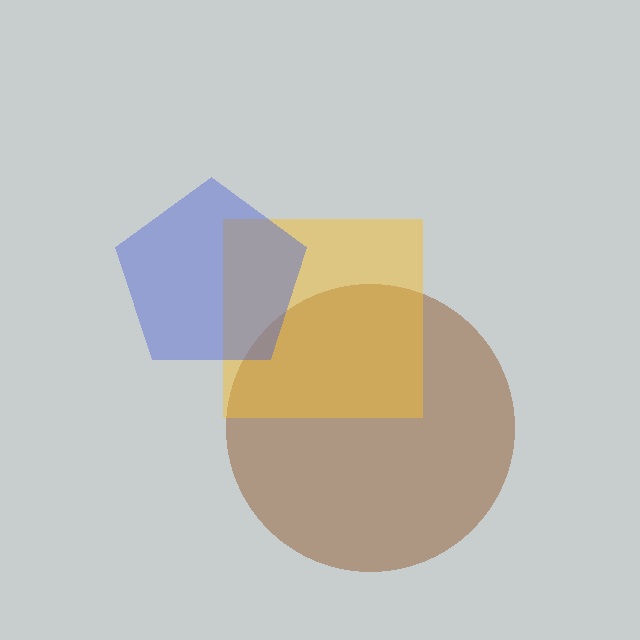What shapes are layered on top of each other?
The layered shapes are: a brown circle, a yellow square, a blue pentagon.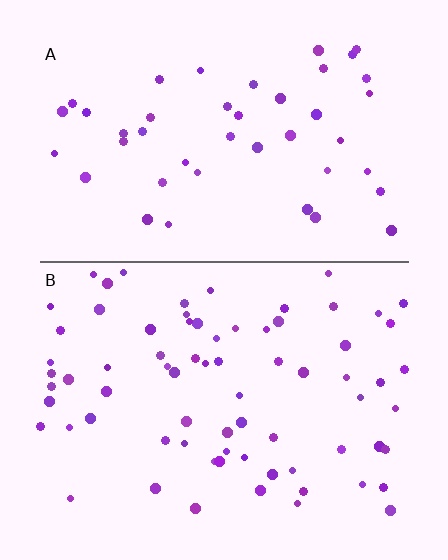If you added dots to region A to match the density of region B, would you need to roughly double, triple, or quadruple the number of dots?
Approximately double.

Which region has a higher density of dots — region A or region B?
B (the bottom).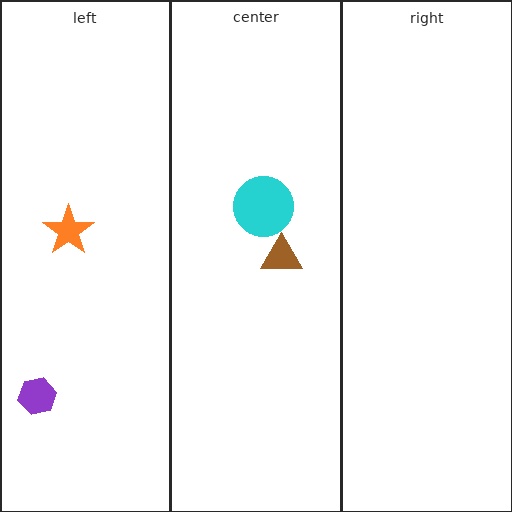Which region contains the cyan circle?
The center region.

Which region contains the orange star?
The left region.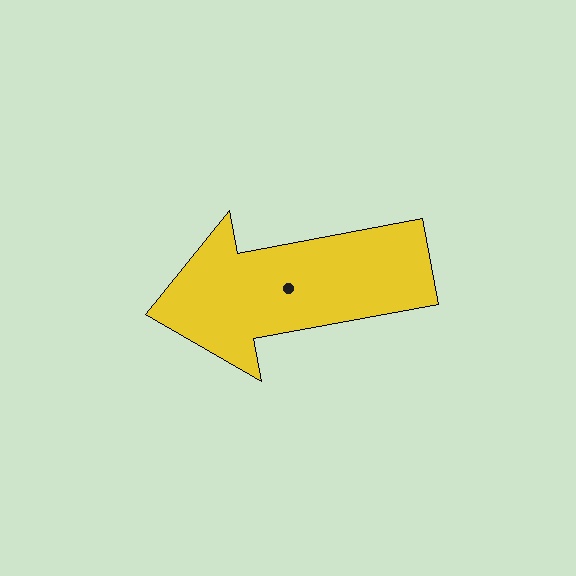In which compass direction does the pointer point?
West.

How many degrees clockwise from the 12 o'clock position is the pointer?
Approximately 259 degrees.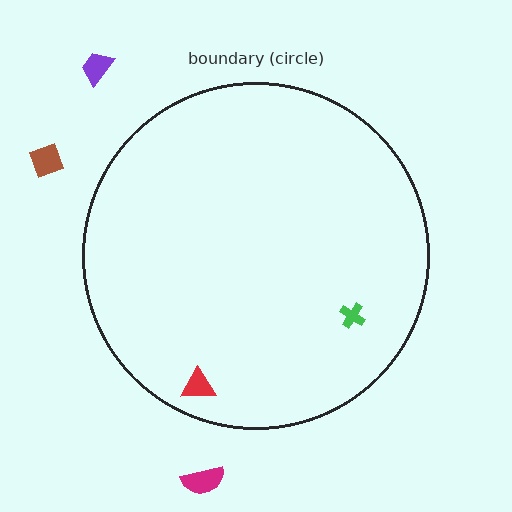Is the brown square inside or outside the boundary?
Outside.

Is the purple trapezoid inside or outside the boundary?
Outside.